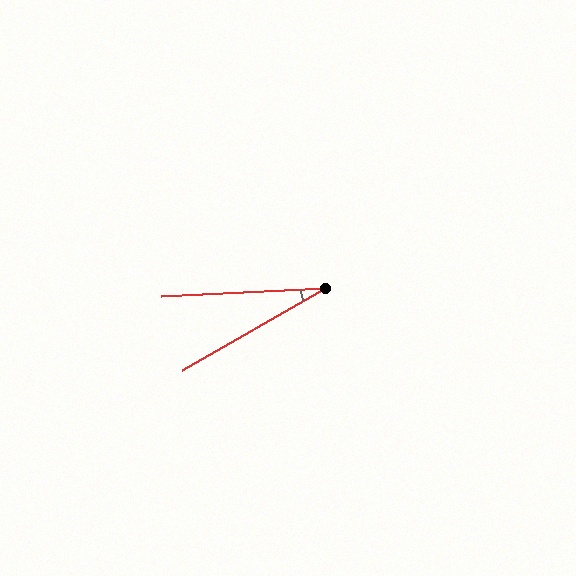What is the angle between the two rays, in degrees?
Approximately 27 degrees.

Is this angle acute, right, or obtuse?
It is acute.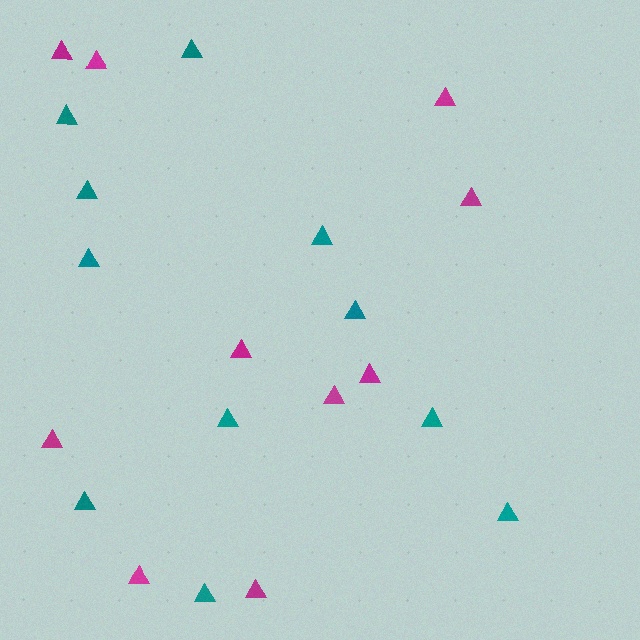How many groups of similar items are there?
There are 2 groups: one group of magenta triangles (10) and one group of teal triangles (11).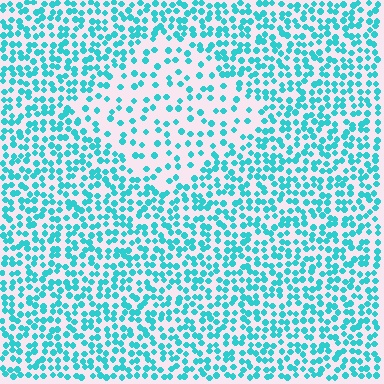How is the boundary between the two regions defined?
The boundary is defined by a change in element density (approximately 2.1x ratio). All elements are the same color, size, and shape.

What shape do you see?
I see a diamond.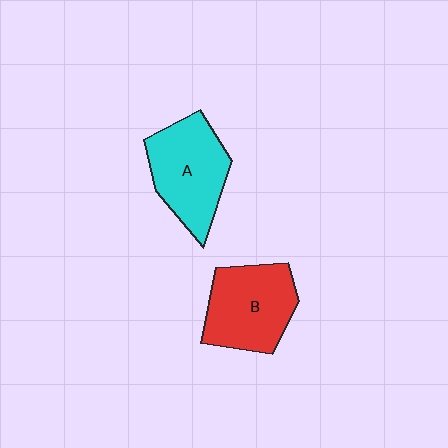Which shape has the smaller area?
Shape B (red).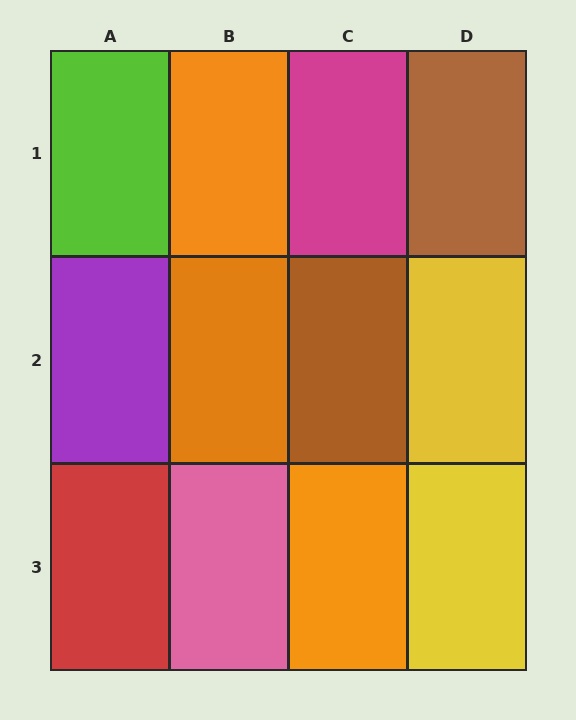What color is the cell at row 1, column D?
Brown.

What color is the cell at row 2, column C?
Brown.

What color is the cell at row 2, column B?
Orange.